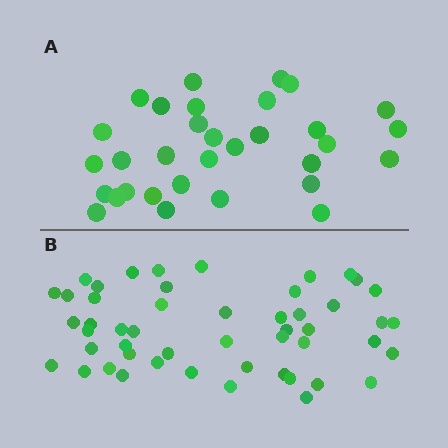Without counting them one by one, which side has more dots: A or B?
Region B (the bottom region) has more dots.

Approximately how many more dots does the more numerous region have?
Region B has approximately 20 more dots than region A.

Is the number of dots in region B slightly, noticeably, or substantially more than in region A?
Region B has substantially more. The ratio is roughly 1.6 to 1.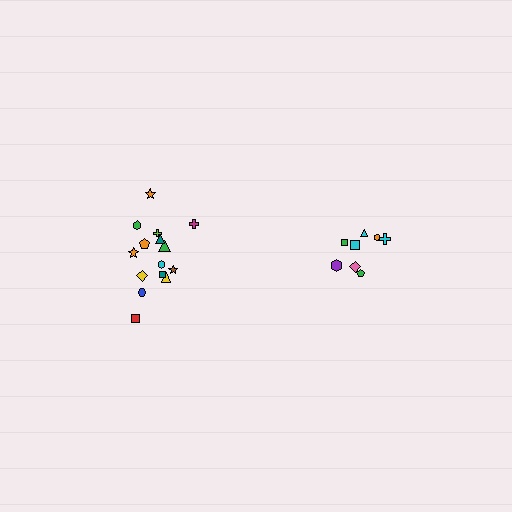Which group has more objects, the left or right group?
The left group.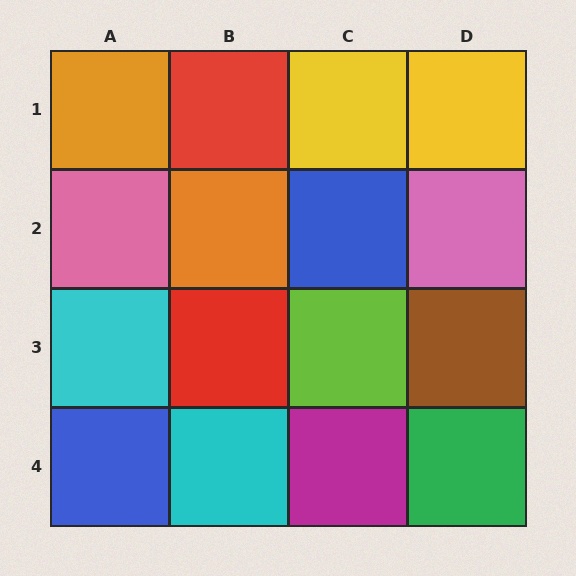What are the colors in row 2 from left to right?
Pink, orange, blue, pink.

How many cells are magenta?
1 cell is magenta.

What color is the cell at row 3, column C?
Lime.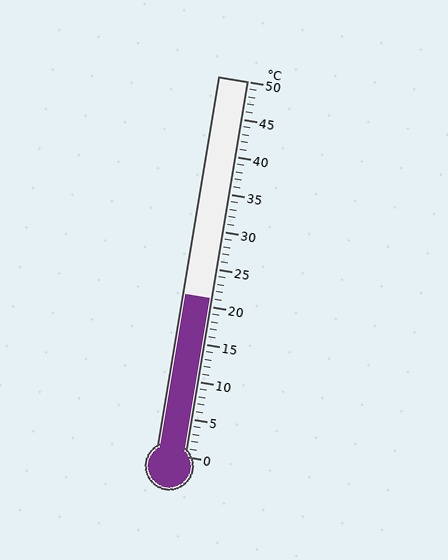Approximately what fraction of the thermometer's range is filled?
The thermometer is filled to approximately 40% of its range.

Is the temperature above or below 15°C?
The temperature is above 15°C.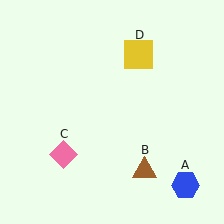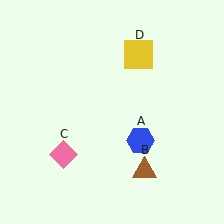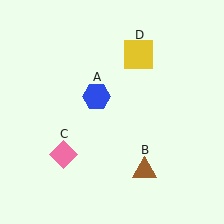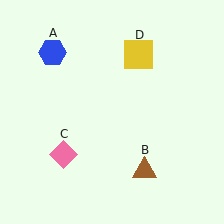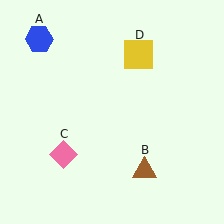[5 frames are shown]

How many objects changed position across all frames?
1 object changed position: blue hexagon (object A).